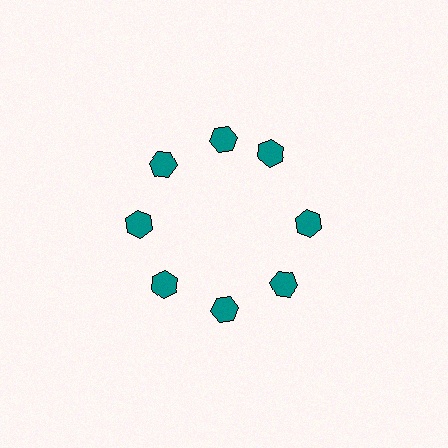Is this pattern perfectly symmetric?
No. The 8 teal hexagons are arranged in a ring, but one element near the 2 o'clock position is rotated out of alignment along the ring, breaking the 8-fold rotational symmetry.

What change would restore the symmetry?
The symmetry would be restored by rotating it back into even spacing with its neighbors so that all 8 hexagons sit at equal angles and equal distance from the center.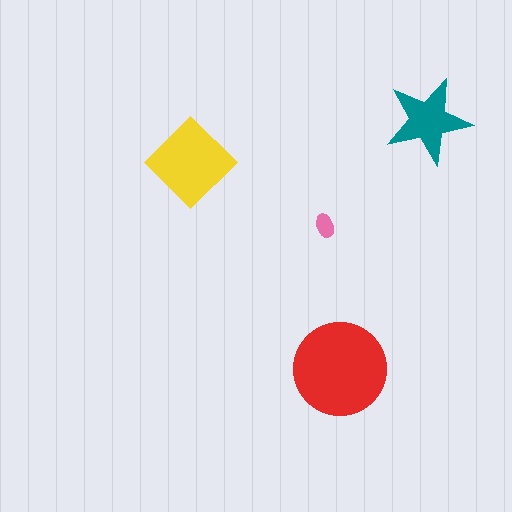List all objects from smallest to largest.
The pink ellipse, the teal star, the yellow diamond, the red circle.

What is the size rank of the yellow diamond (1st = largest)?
2nd.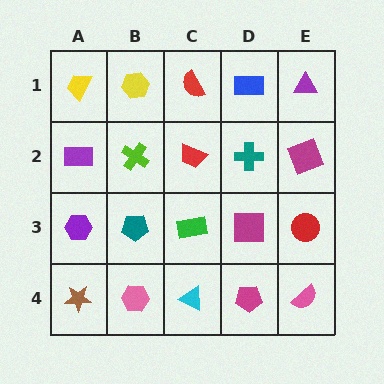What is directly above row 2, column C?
A red semicircle.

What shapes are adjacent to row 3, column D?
A teal cross (row 2, column D), a magenta pentagon (row 4, column D), a green rectangle (row 3, column C), a red circle (row 3, column E).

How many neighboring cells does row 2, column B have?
4.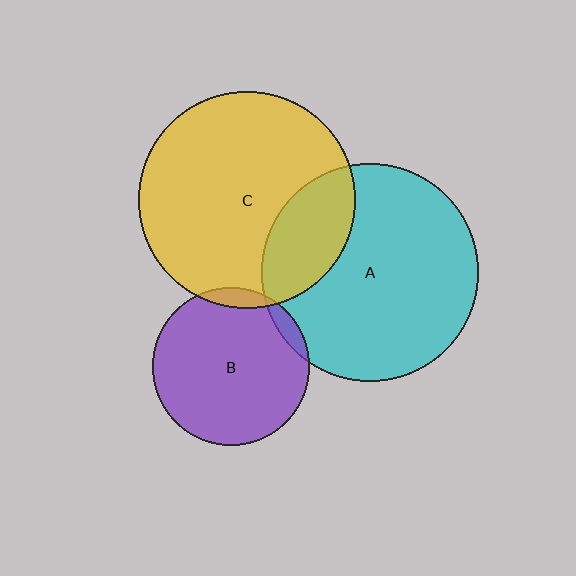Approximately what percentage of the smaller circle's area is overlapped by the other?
Approximately 5%.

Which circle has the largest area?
Circle A (cyan).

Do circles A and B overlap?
Yes.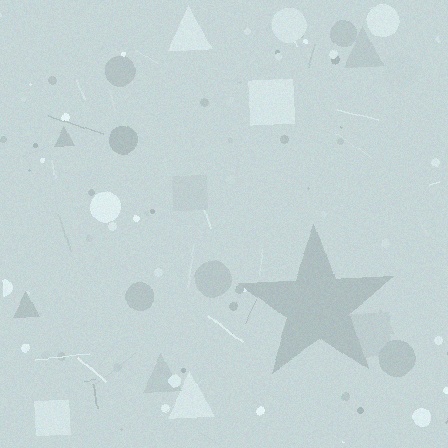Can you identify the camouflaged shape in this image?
The camouflaged shape is a star.